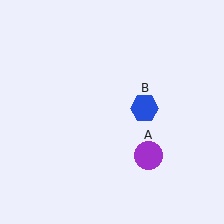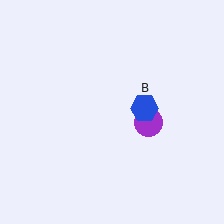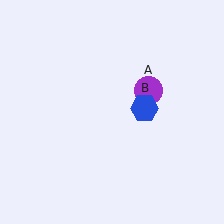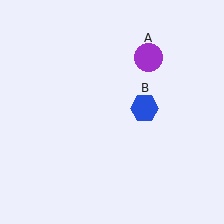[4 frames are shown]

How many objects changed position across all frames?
1 object changed position: purple circle (object A).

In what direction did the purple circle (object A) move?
The purple circle (object A) moved up.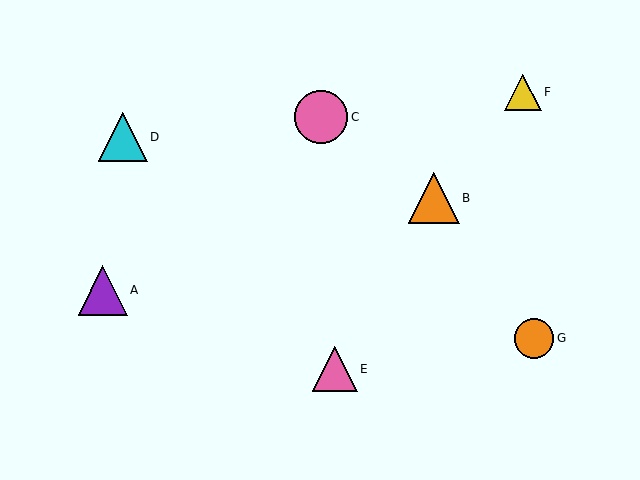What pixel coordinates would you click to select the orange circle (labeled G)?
Click at (534, 338) to select the orange circle G.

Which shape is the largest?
The pink circle (labeled C) is the largest.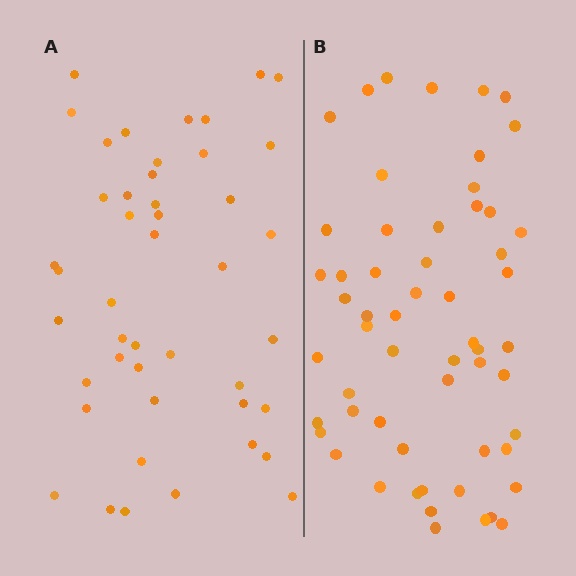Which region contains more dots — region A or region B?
Region B (the right region) has more dots.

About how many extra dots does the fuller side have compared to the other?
Region B has roughly 12 or so more dots than region A.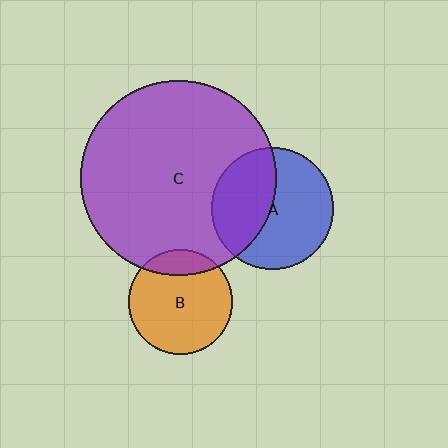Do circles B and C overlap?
Yes.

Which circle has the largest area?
Circle C (purple).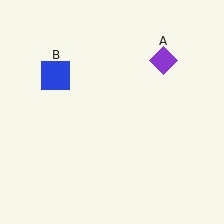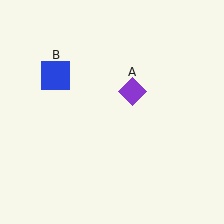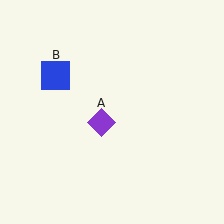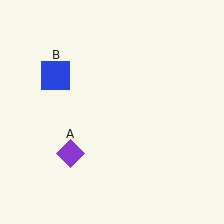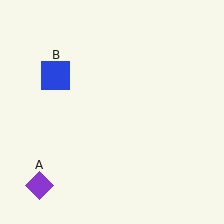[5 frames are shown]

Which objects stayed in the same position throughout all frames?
Blue square (object B) remained stationary.